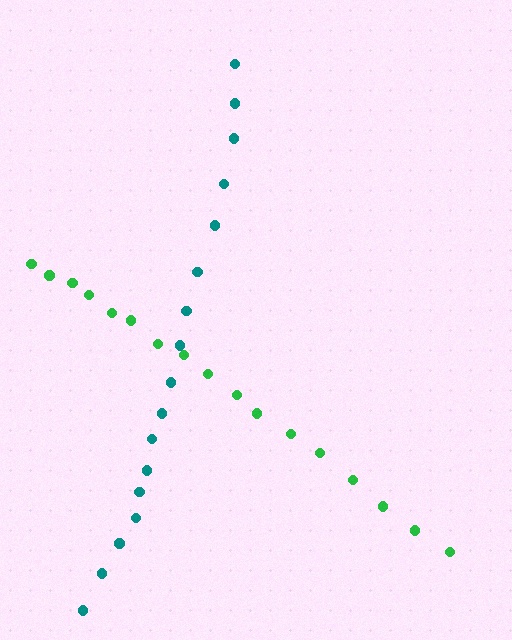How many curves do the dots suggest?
There are 2 distinct paths.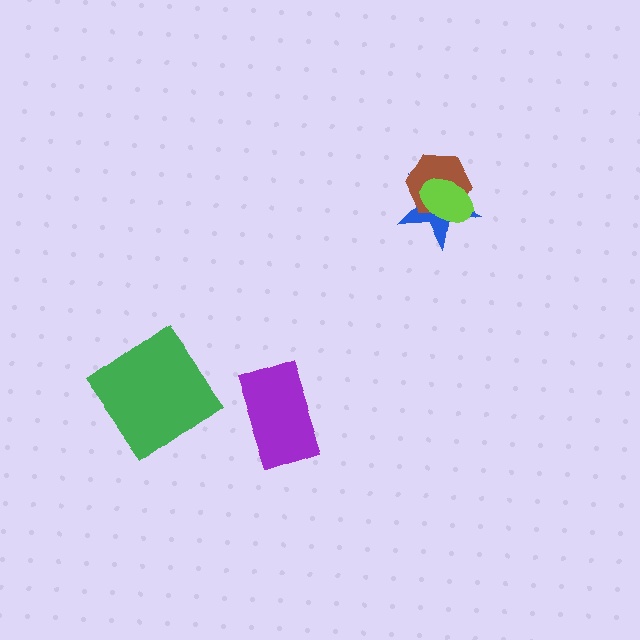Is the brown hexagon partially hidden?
Yes, it is partially covered by another shape.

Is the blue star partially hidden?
Yes, it is partially covered by another shape.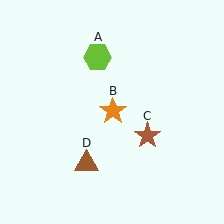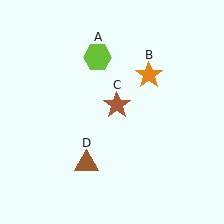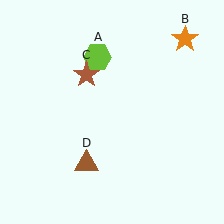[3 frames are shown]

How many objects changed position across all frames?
2 objects changed position: orange star (object B), brown star (object C).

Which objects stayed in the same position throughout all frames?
Lime hexagon (object A) and brown triangle (object D) remained stationary.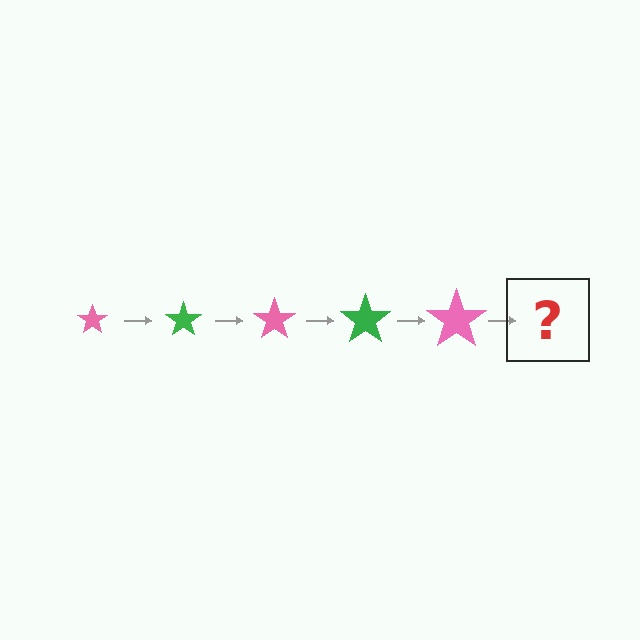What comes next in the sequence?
The next element should be a green star, larger than the previous one.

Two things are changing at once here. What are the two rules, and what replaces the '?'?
The two rules are that the star grows larger each step and the color cycles through pink and green. The '?' should be a green star, larger than the previous one.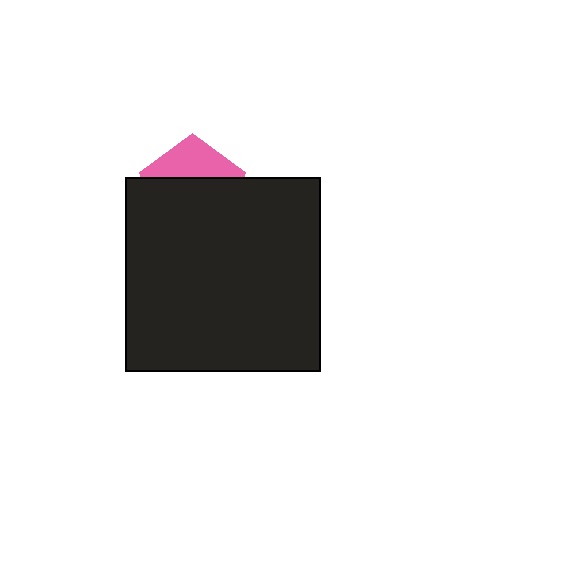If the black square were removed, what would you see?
You would see the complete pink pentagon.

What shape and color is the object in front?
The object in front is a black square.